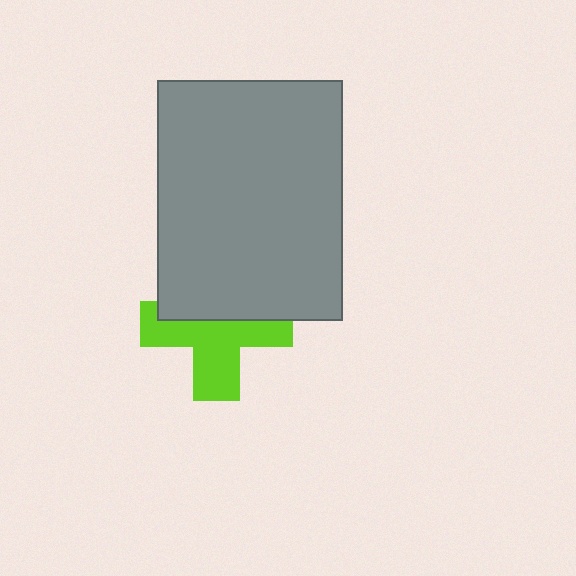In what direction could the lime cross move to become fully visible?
The lime cross could move down. That would shift it out from behind the gray rectangle entirely.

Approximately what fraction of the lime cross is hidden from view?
Roughly 43% of the lime cross is hidden behind the gray rectangle.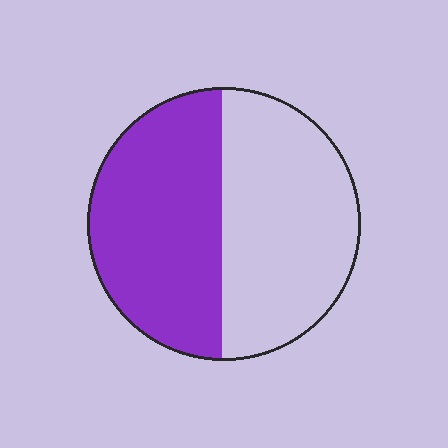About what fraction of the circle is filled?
About one half (1/2).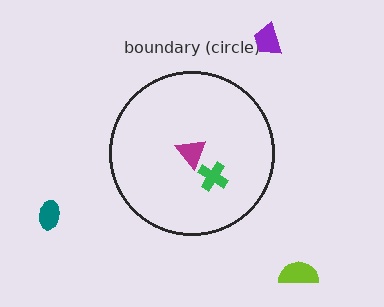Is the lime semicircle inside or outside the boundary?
Outside.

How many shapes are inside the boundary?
2 inside, 3 outside.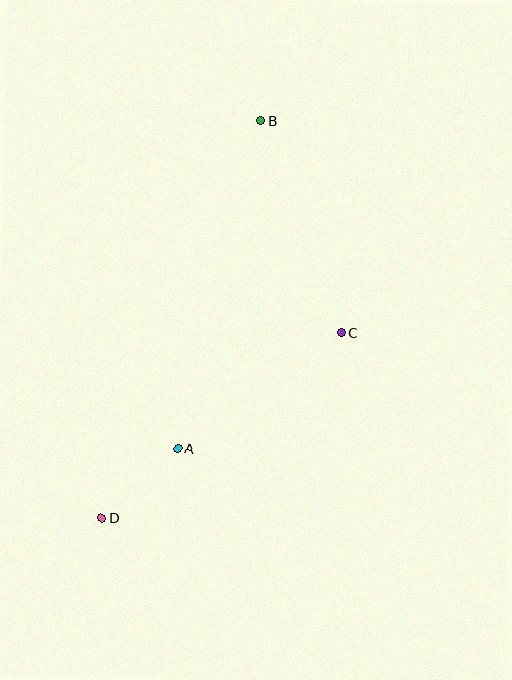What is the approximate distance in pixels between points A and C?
The distance between A and C is approximately 200 pixels.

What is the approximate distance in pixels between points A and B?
The distance between A and B is approximately 338 pixels.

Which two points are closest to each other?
Points A and D are closest to each other.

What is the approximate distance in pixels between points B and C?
The distance between B and C is approximately 227 pixels.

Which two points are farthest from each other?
Points B and D are farthest from each other.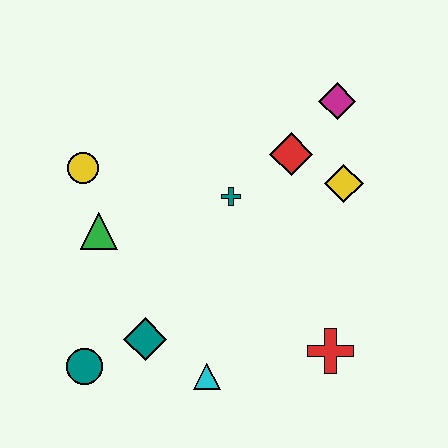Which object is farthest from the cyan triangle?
The magenta diamond is farthest from the cyan triangle.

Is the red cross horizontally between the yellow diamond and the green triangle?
Yes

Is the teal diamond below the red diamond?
Yes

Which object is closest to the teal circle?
The teal diamond is closest to the teal circle.